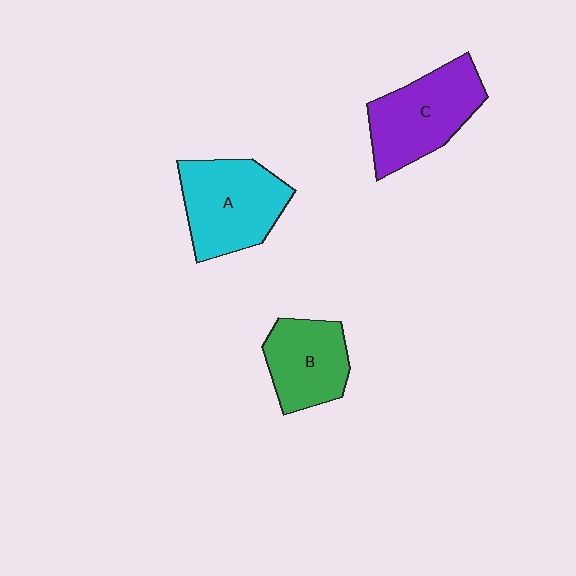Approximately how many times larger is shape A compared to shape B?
Approximately 1.3 times.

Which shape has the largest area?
Shape A (cyan).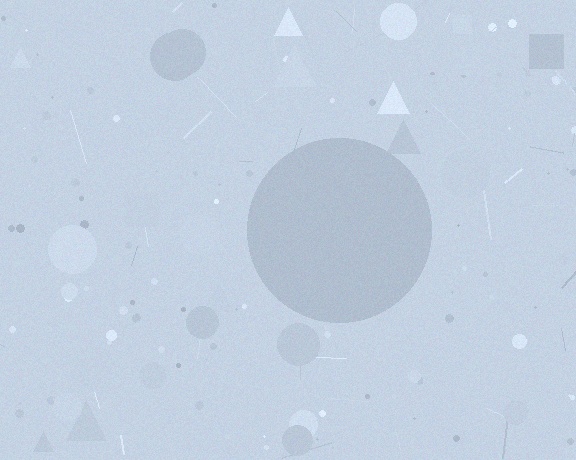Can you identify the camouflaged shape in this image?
The camouflaged shape is a circle.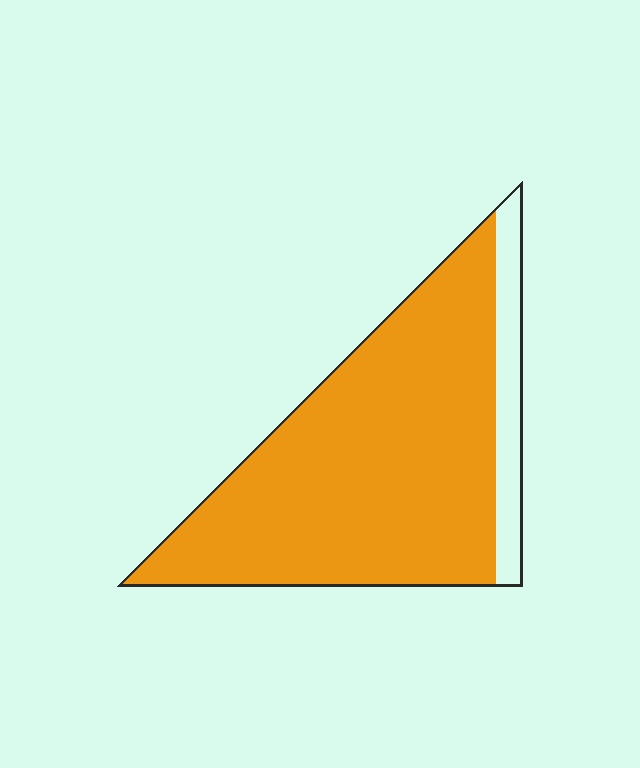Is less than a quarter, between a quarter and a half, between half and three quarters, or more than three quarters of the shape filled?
More than three quarters.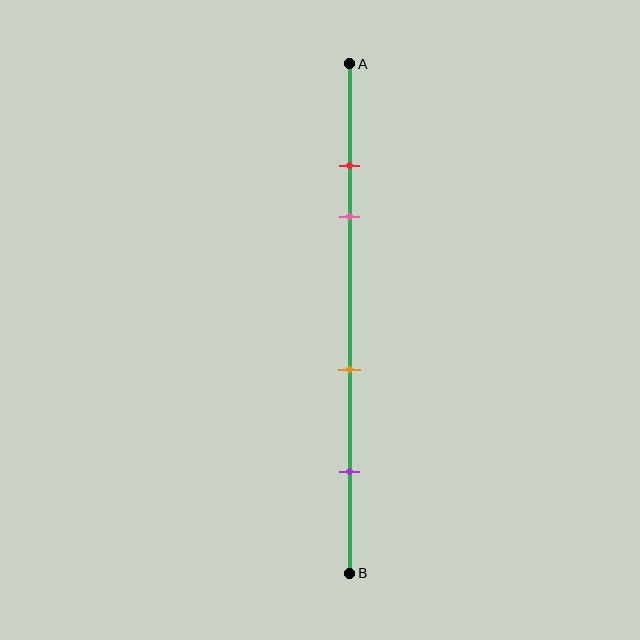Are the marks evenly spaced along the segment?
No, the marks are not evenly spaced.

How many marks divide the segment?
There are 4 marks dividing the segment.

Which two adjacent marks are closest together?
The red and pink marks are the closest adjacent pair.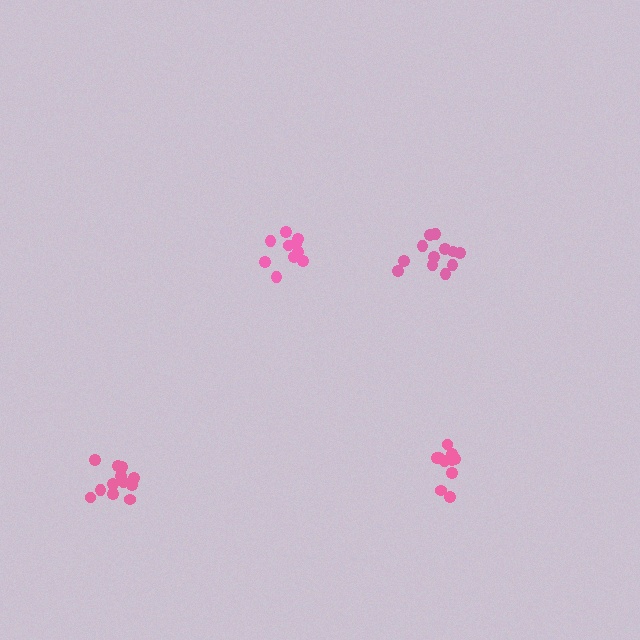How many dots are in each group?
Group 1: 10 dots, Group 2: 12 dots, Group 3: 10 dots, Group 4: 12 dots (44 total).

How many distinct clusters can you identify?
There are 4 distinct clusters.